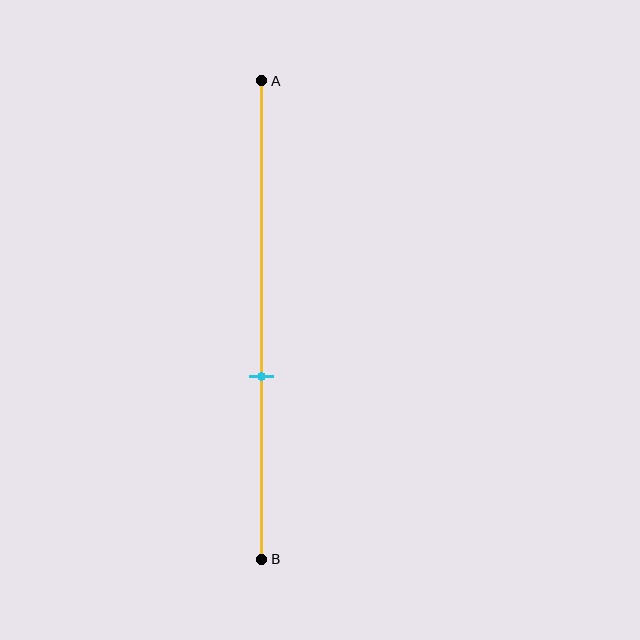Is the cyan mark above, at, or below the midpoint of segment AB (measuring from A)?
The cyan mark is below the midpoint of segment AB.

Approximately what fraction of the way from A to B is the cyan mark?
The cyan mark is approximately 60% of the way from A to B.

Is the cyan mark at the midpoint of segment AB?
No, the mark is at about 60% from A, not at the 50% midpoint.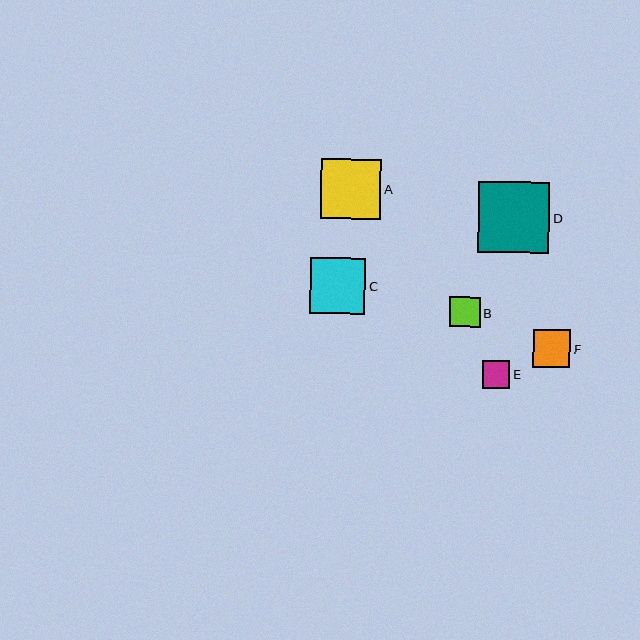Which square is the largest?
Square D is the largest with a size of approximately 71 pixels.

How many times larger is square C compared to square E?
Square C is approximately 2.0 times the size of square E.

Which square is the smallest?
Square E is the smallest with a size of approximately 27 pixels.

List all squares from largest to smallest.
From largest to smallest: D, A, C, F, B, E.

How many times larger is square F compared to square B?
Square F is approximately 1.2 times the size of square B.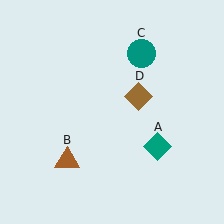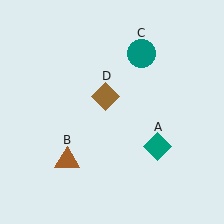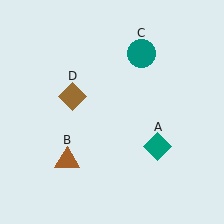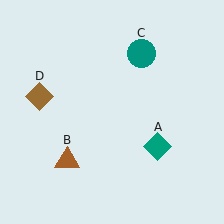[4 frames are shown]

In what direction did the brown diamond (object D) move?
The brown diamond (object D) moved left.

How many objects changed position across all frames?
1 object changed position: brown diamond (object D).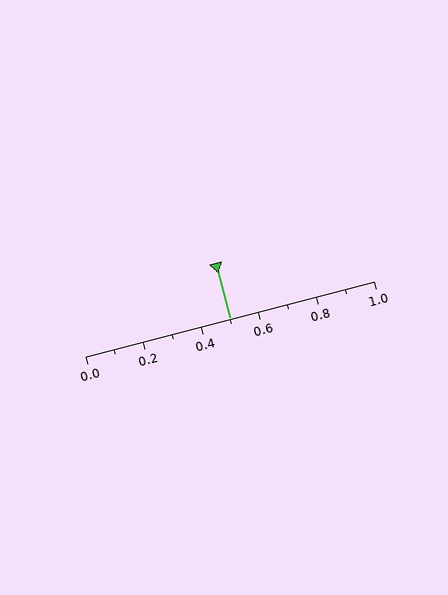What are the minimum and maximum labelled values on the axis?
The axis runs from 0.0 to 1.0.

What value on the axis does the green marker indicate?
The marker indicates approximately 0.5.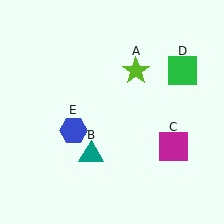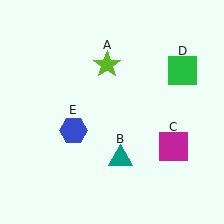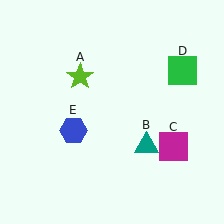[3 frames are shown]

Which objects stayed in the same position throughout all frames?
Magenta square (object C) and green square (object D) and blue hexagon (object E) remained stationary.